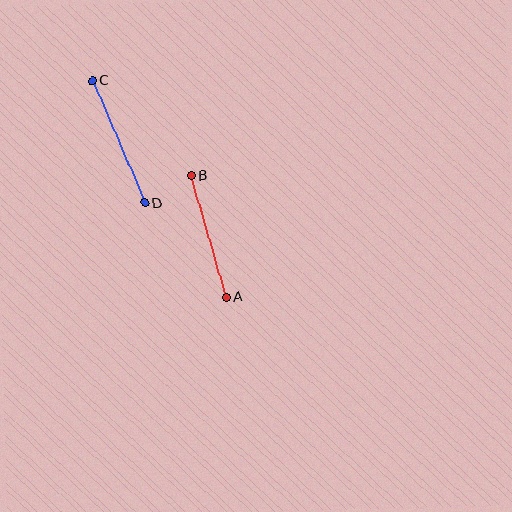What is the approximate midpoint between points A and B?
The midpoint is at approximately (209, 236) pixels.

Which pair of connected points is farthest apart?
Points C and D are farthest apart.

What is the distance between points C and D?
The distance is approximately 133 pixels.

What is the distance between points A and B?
The distance is approximately 127 pixels.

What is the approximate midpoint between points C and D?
The midpoint is at approximately (119, 142) pixels.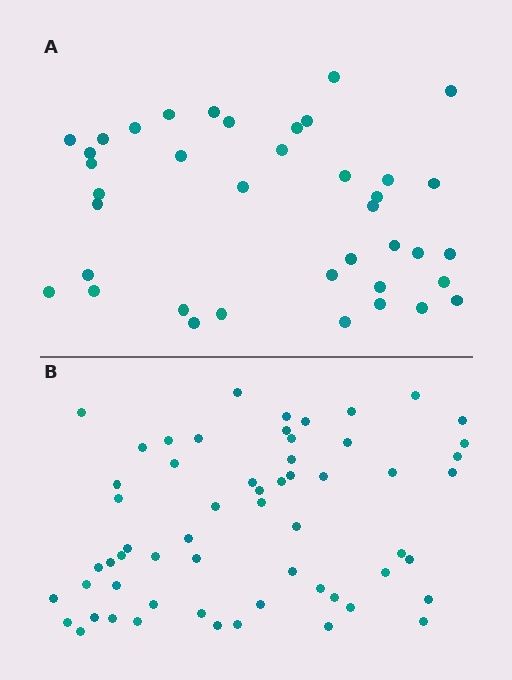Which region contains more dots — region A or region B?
Region B (the bottom region) has more dots.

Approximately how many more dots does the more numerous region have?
Region B has approximately 20 more dots than region A.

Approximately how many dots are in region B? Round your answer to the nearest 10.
About 60 dots. (The exact count is 59, which rounds to 60.)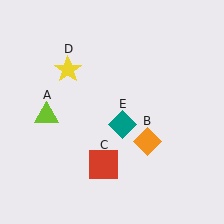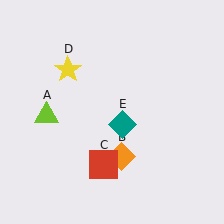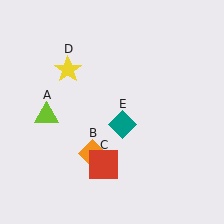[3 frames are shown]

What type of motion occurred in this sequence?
The orange diamond (object B) rotated clockwise around the center of the scene.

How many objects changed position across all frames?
1 object changed position: orange diamond (object B).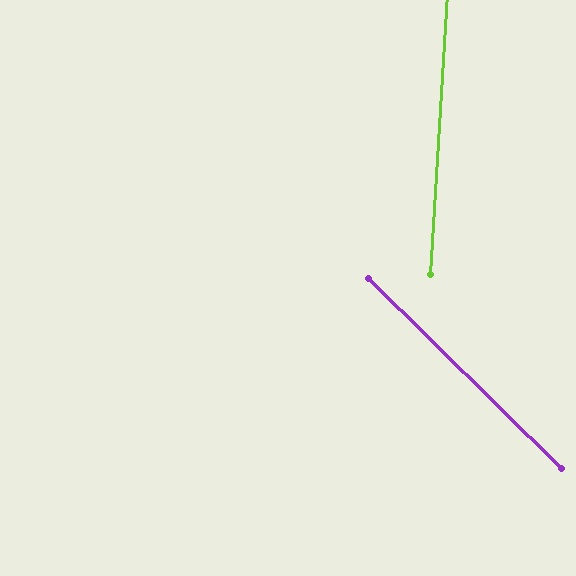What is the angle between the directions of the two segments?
Approximately 49 degrees.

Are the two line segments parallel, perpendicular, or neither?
Neither parallel nor perpendicular — they differ by about 49°.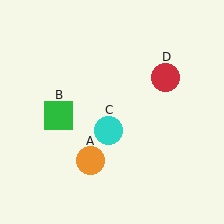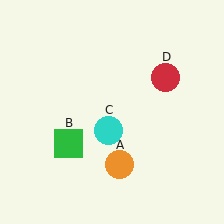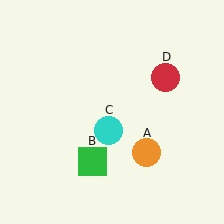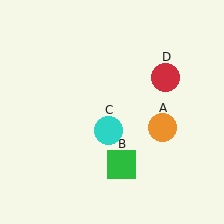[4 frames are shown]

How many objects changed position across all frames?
2 objects changed position: orange circle (object A), green square (object B).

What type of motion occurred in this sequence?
The orange circle (object A), green square (object B) rotated counterclockwise around the center of the scene.